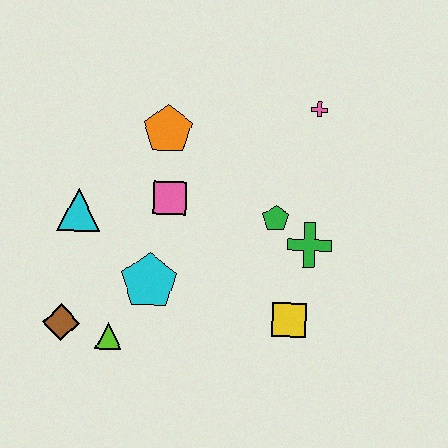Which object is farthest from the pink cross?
The brown diamond is farthest from the pink cross.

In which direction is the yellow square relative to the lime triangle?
The yellow square is to the right of the lime triangle.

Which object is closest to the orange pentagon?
The pink square is closest to the orange pentagon.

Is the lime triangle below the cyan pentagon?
Yes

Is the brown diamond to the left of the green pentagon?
Yes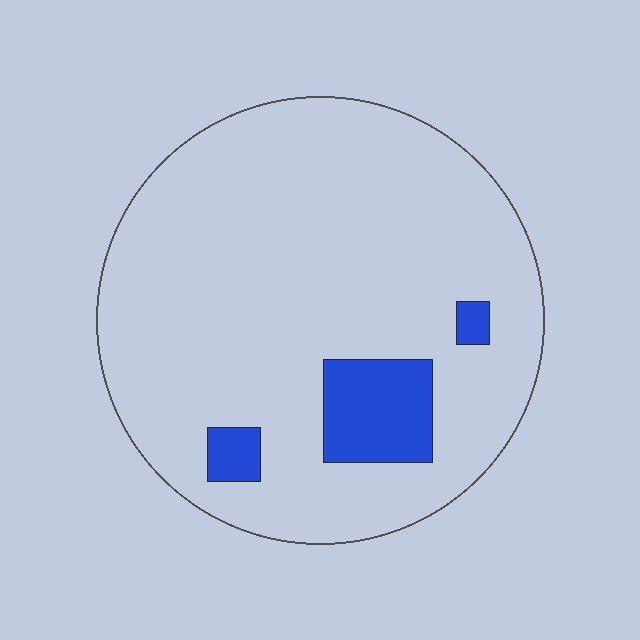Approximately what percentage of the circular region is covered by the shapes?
Approximately 10%.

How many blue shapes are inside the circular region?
3.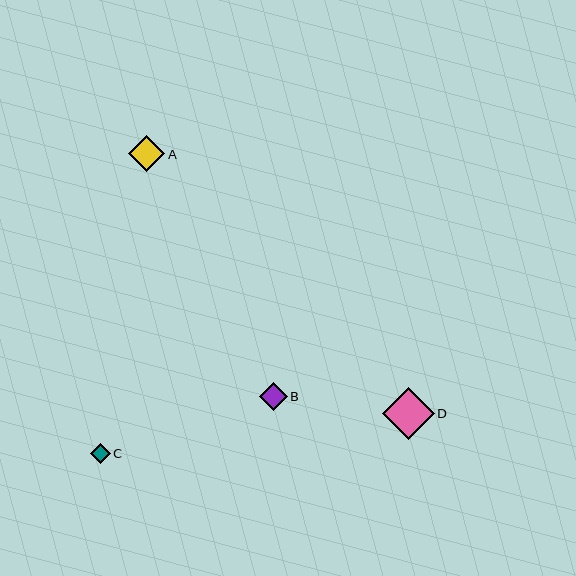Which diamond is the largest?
Diamond D is the largest with a size of approximately 52 pixels.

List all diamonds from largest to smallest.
From largest to smallest: D, A, B, C.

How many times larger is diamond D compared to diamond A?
Diamond D is approximately 1.4 times the size of diamond A.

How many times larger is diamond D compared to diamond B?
Diamond D is approximately 1.9 times the size of diamond B.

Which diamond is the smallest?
Diamond C is the smallest with a size of approximately 20 pixels.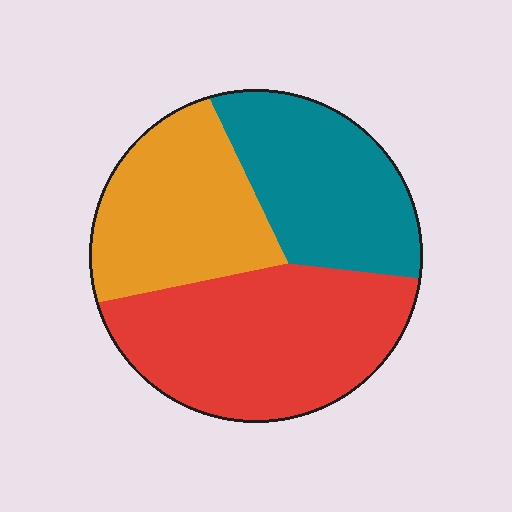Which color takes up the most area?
Red, at roughly 40%.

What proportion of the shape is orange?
Orange takes up between a quarter and a half of the shape.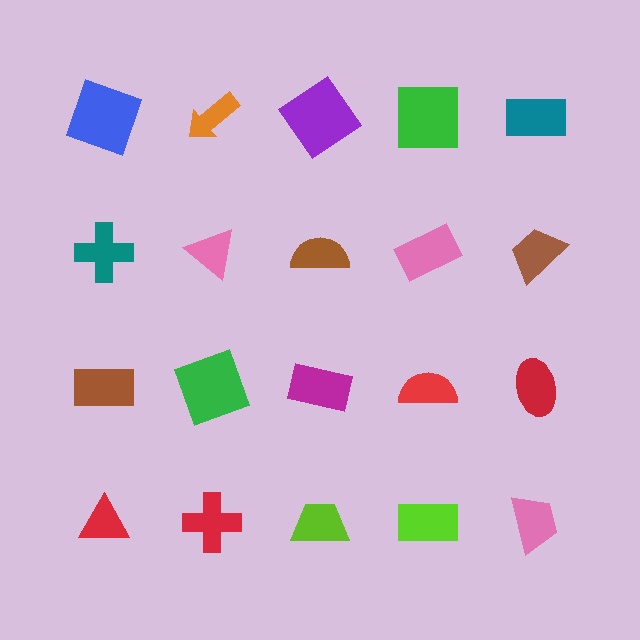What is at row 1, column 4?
A green square.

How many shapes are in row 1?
5 shapes.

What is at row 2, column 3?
A brown semicircle.